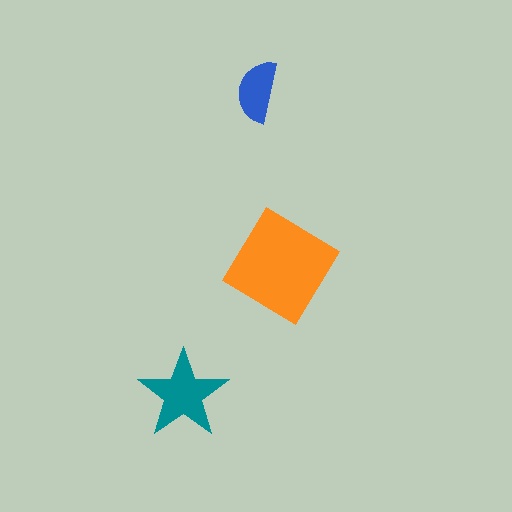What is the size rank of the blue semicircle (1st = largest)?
3rd.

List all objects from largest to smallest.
The orange diamond, the teal star, the blue semicircle.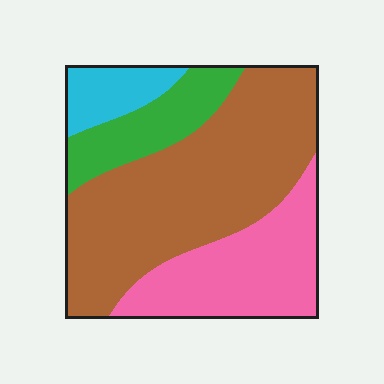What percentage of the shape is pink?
Pink takes up about one quarter (1/4) of the shape.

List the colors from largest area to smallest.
From largest to smallest: brown, pink, green, cyan.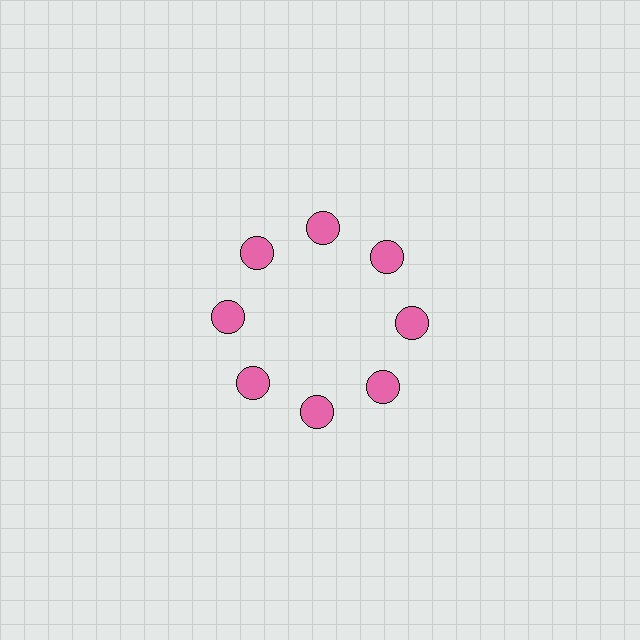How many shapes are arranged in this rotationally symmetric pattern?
There are 8 shapes, arranged in 8 groups of 1.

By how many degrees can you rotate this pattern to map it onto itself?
The pattern maps onto itself every 45 degrees of rotation.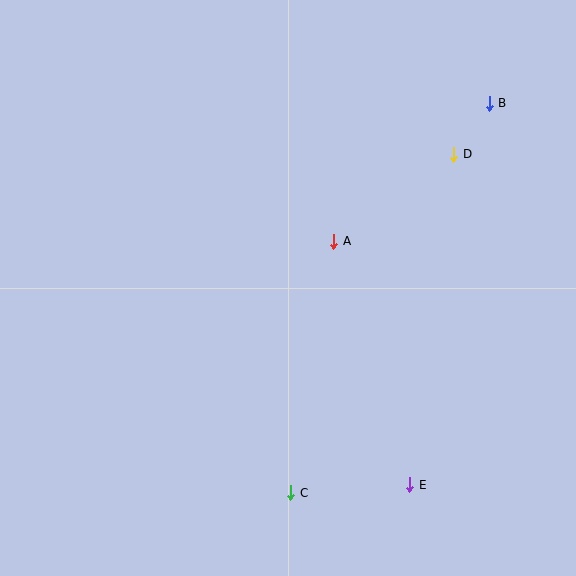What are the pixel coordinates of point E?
Point E is at (410, 485).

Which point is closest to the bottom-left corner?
Point C is closest to the bottom-left corner.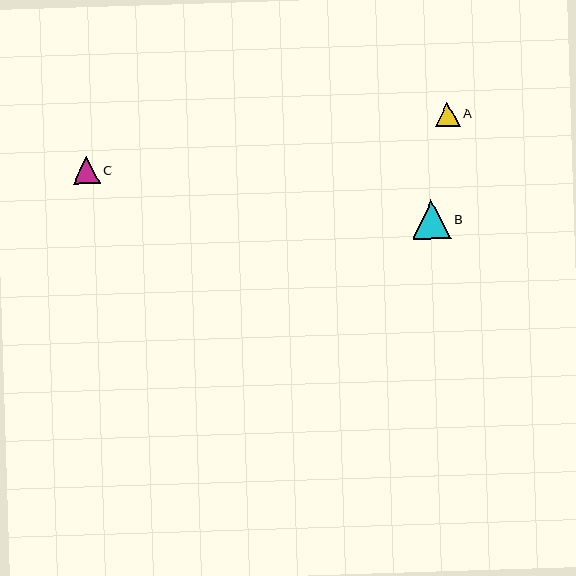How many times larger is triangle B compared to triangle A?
Triangle B is approximately 1.6 times the size of triangle A.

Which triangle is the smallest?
Triangle A is the smallest with a size of approximately 24 pixels.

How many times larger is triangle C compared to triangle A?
Triangle C is approximately 1.1 times the size of triangle A.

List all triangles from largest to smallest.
From largest to smallest: B, C, A.